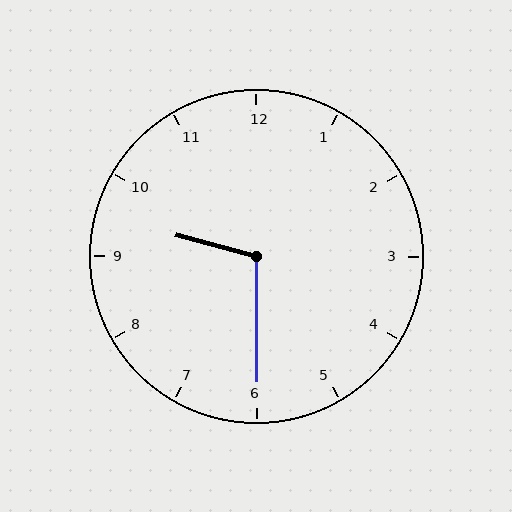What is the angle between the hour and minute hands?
Approximately 105 degrees.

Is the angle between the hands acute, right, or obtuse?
It is obtuse.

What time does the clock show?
9:30.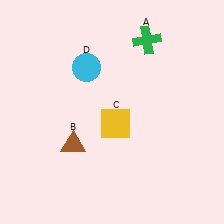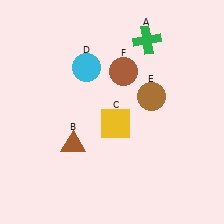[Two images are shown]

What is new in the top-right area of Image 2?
A brown circle (F) was added in the top-right area of Image 2.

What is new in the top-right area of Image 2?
A brown circle (E) was added in the top-right area of Image 2.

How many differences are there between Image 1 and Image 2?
There are 2 differences between the two images.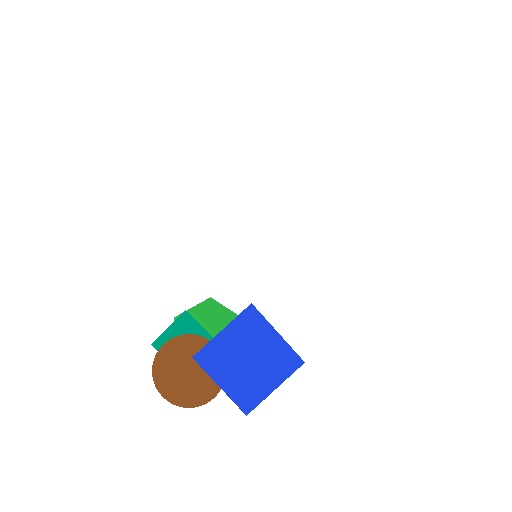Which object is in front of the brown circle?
The blue diamond is in front of the brown circle.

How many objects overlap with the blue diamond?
3 objects overlap with the blue diamond.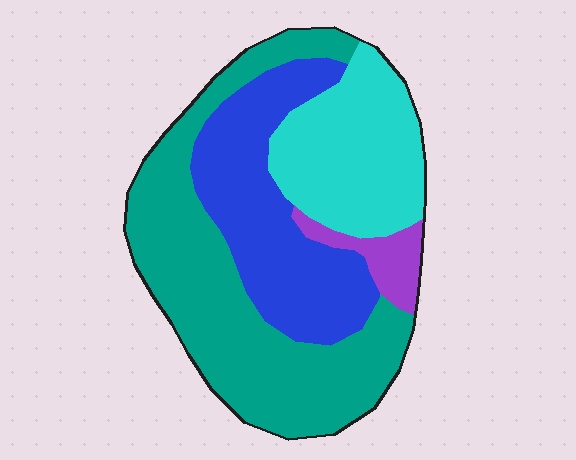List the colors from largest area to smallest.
From largest to smallest: teal, blue, cyan, purple.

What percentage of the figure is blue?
Blue covers 28% of the figure.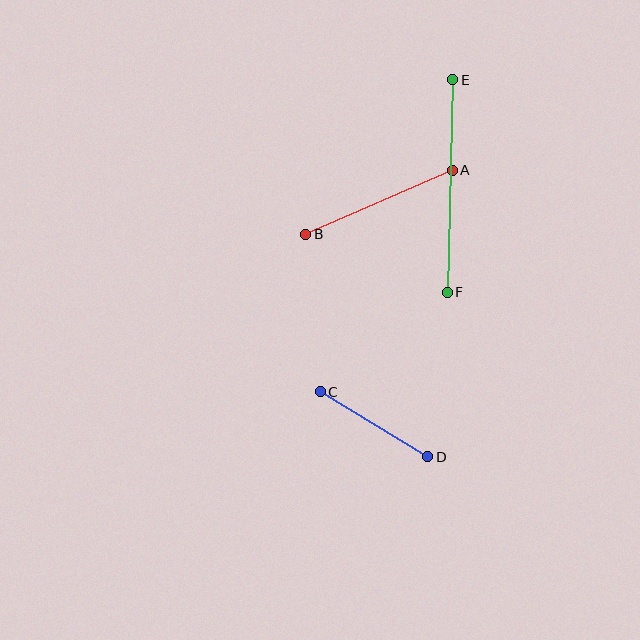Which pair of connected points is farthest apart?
Points E and F are farthest apart.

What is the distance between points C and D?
The distance is approximately 126 pixels.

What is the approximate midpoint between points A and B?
The midpoint is at approximately (379, 202) pixels.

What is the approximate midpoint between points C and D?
The midpoint is at approximately (374, 424) pixels.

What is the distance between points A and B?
The distance is approximately 160 pixels.